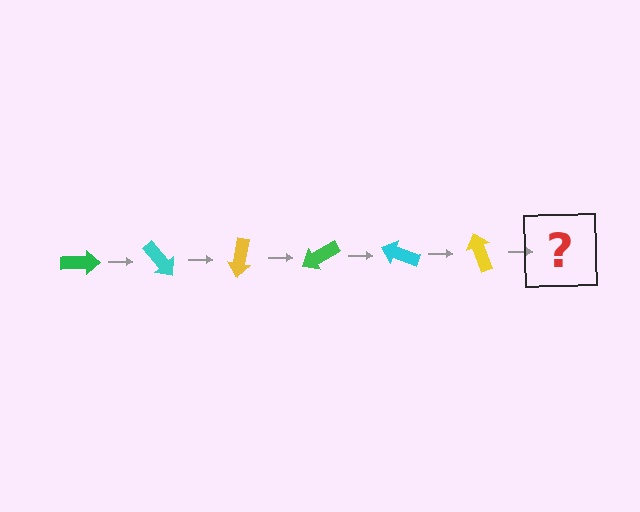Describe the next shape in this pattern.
It should be a green arrow, rotated 300 degrees from the start.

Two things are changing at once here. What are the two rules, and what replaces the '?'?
The two rules are that it rotates 50 degrees each step and the color cycles through green, cyan, and yellow. The '?' should be a green arrow, rotated 300 degrees from the start.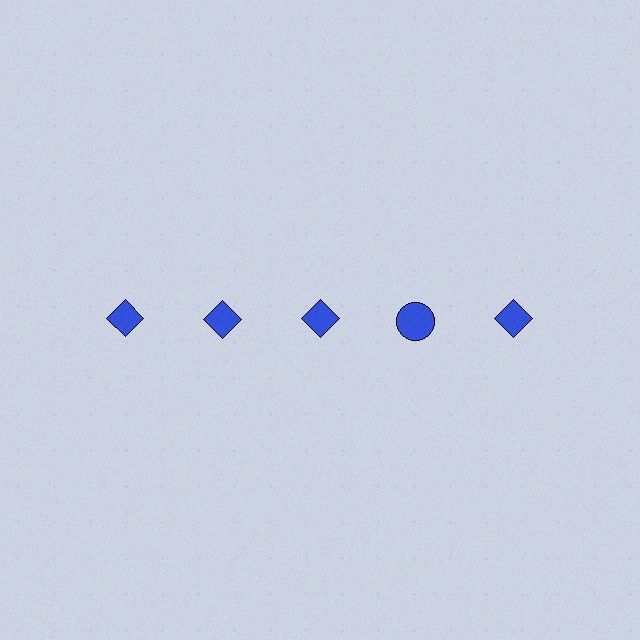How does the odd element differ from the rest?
It has a different shape: circle instead of diamond.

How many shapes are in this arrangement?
There are 5 shapes arranged in a grid pattern.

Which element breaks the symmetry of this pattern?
The blue circle in the top row, second from right column breaks the symmetry. All other shapes are blue diamonds.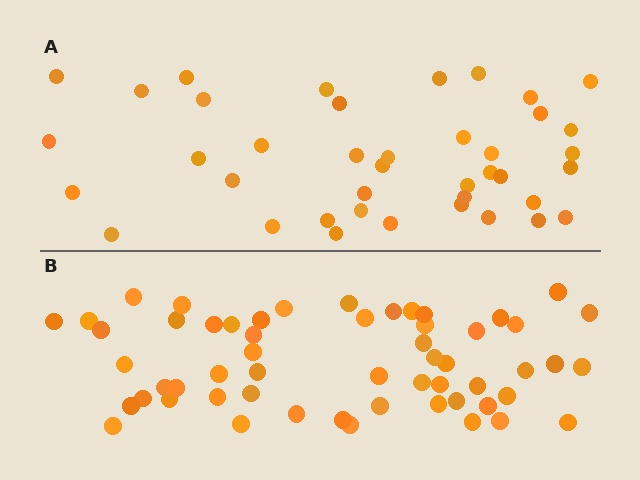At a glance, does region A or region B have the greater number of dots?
Region B (the bottom region) has more dots.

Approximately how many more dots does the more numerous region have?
Region B has approximately 15 more dots than region A.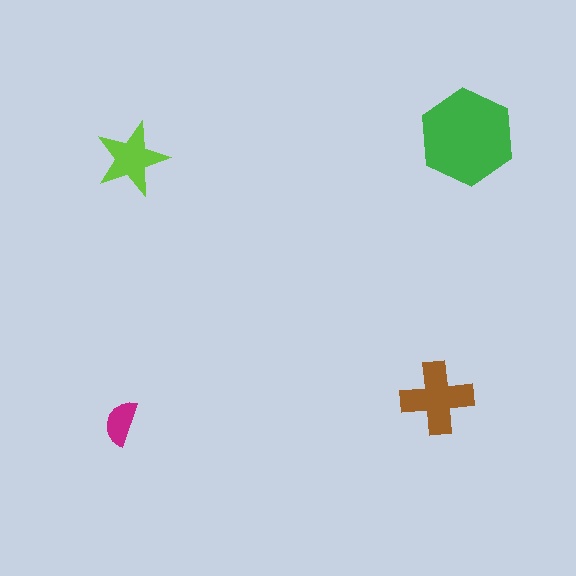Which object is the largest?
The green hexagon.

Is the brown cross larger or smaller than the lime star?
Larger.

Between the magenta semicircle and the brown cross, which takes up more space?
The brown cross.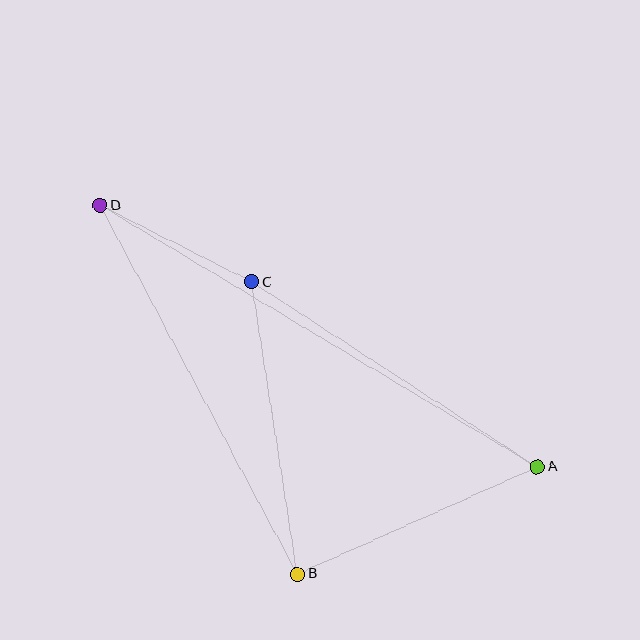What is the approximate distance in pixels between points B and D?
The distance between B and D is approximately 418 pixels.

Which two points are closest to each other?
Points C and D are closest to each other.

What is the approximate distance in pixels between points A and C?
The distance between A and C is approximately 340 pixels.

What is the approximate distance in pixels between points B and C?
The distance between B and C is approximately 296 pixels.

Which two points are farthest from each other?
Points A and D are farthest from each other.